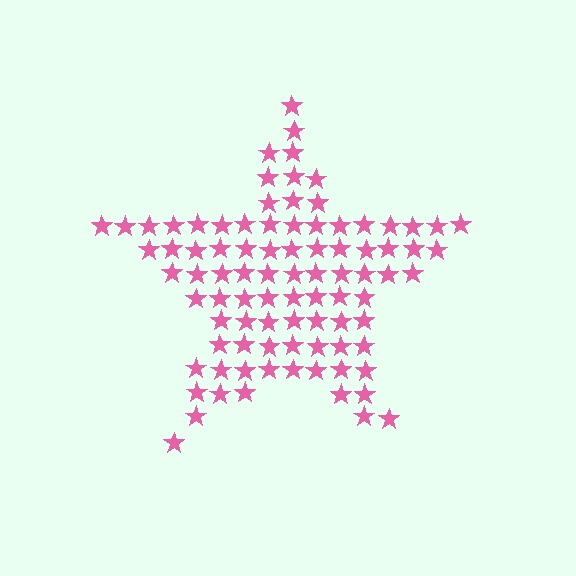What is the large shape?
The large shape is a star.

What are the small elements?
The small elements are stars.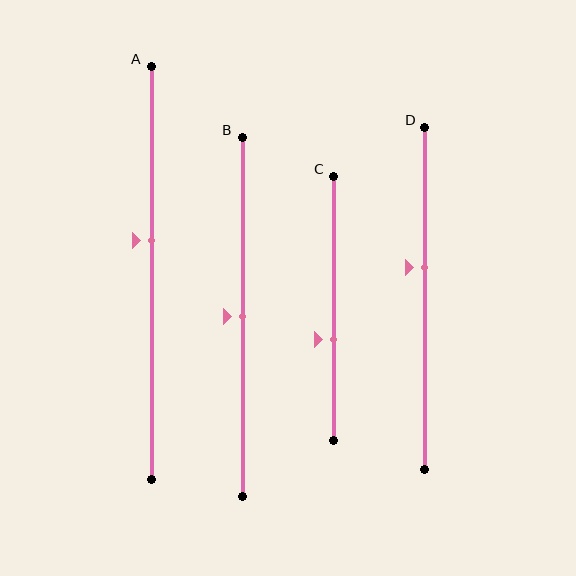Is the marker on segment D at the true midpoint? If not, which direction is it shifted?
No, the marker on segment D is shifted upward by about 9% of the segment length.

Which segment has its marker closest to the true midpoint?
Segment B has its marker closest to the true midpoint.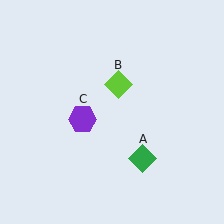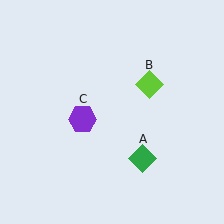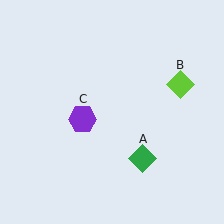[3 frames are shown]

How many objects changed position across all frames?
1 object changed position: lime diamond (object B).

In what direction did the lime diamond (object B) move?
The lime diamond (object B) moved right.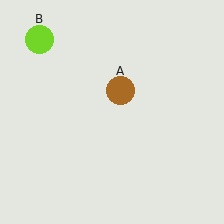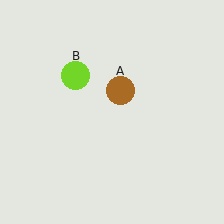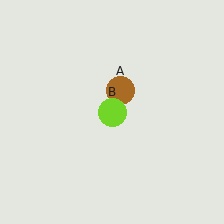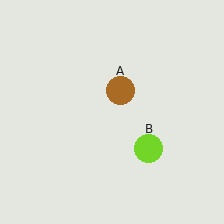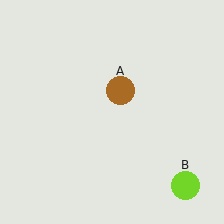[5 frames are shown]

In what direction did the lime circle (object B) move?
The lime circle (object B) moved down and to the right.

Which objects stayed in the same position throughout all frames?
Brown circle (object A) remained stationary.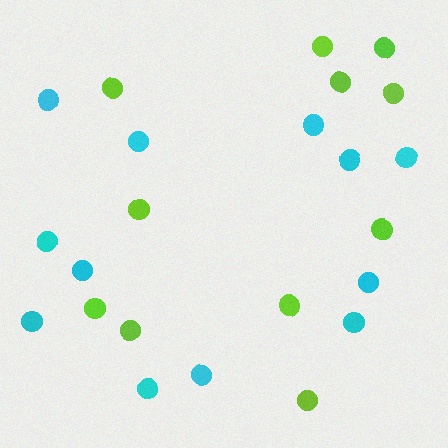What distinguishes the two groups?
There are 2 groups: one group of cyan circles (12) and one group of lime circles (11).